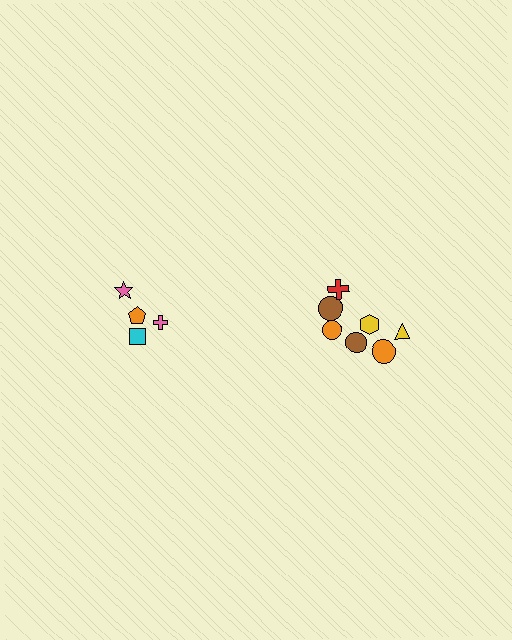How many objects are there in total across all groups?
There are 11 objects.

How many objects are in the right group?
There are 7 objects.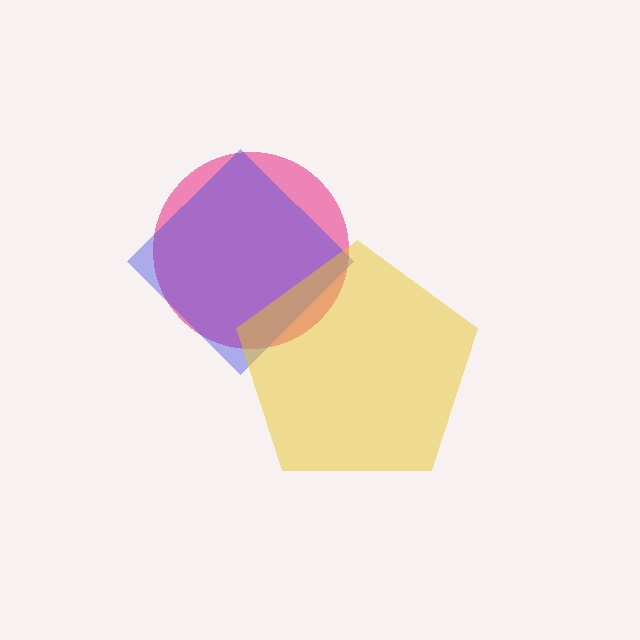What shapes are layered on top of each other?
The layered shapes are: a pink circle, a blue diamond, a yellow pentagon.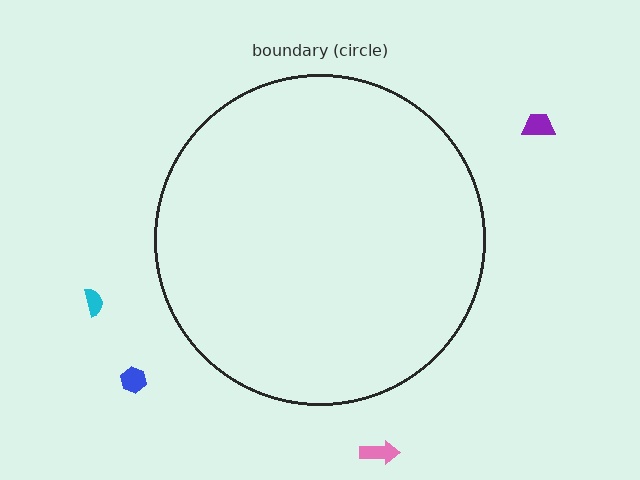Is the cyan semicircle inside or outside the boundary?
Outside.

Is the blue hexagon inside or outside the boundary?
Outside.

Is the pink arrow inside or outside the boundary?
Outside.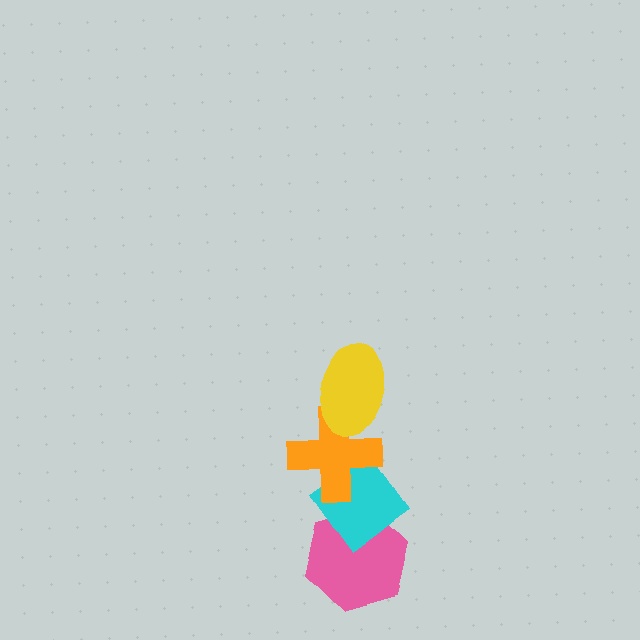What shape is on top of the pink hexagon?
The cyan diamond is on top of the pink hexagon.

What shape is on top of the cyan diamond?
The orange cross is on top of the cyan diamond.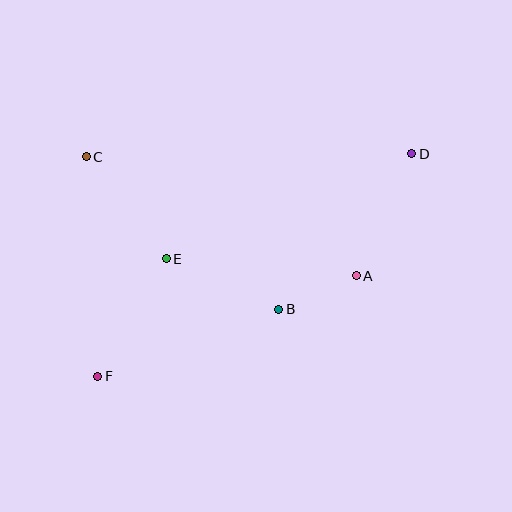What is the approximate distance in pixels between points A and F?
The distance between A and F is approximately 277 pixels.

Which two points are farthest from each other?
Points D and F are farthest from each other.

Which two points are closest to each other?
Points A and B are closest to each other.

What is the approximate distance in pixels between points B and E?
The distance between B and E is approximately 123 pixels.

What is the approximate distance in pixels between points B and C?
The distance between B and C is approximately 245 pixels.